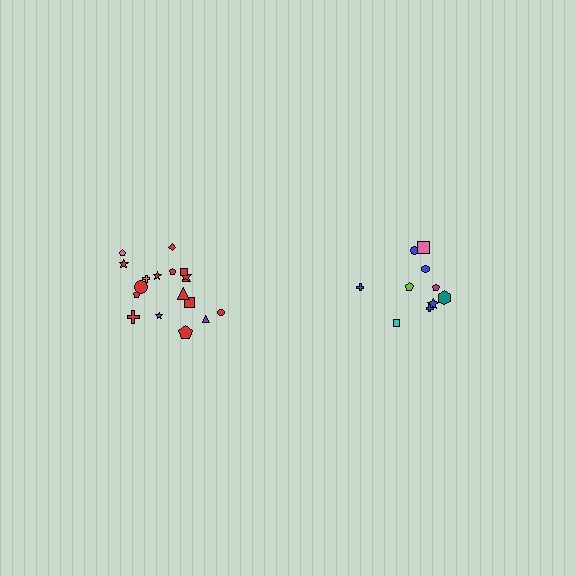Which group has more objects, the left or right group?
The left group.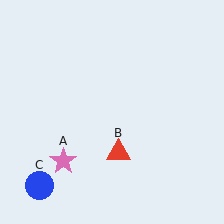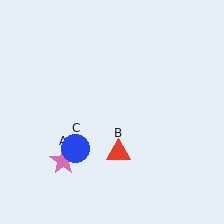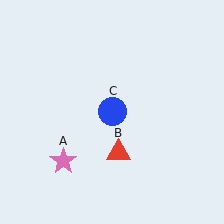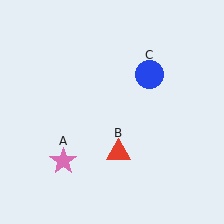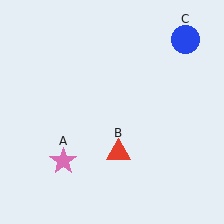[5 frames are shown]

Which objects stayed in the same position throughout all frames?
Pink star (object A) and red triangle (object B) remained stationary.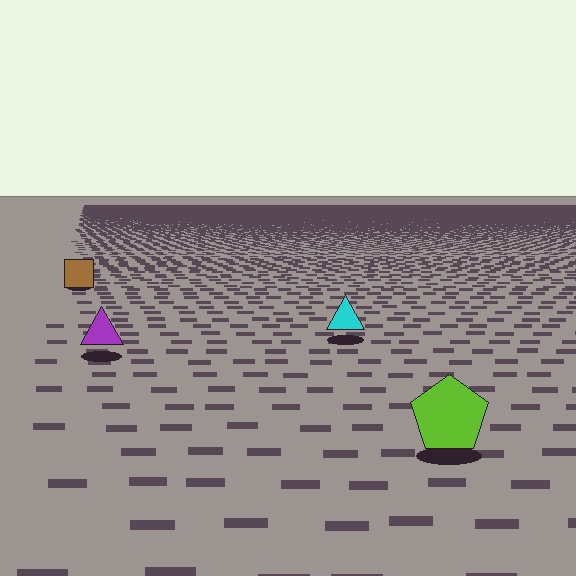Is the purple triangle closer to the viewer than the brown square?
Yes. The purple triangle is closer — you can tell from the texture gradient: the ground texture is coarser near it.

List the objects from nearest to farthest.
From nearest to farthest: the lime pentagon, the purple triangle, the cyan triangle, the brown square.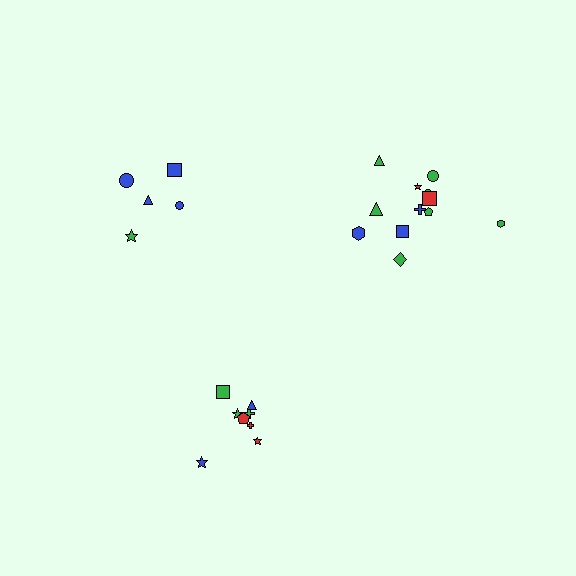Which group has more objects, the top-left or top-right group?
The top-right group.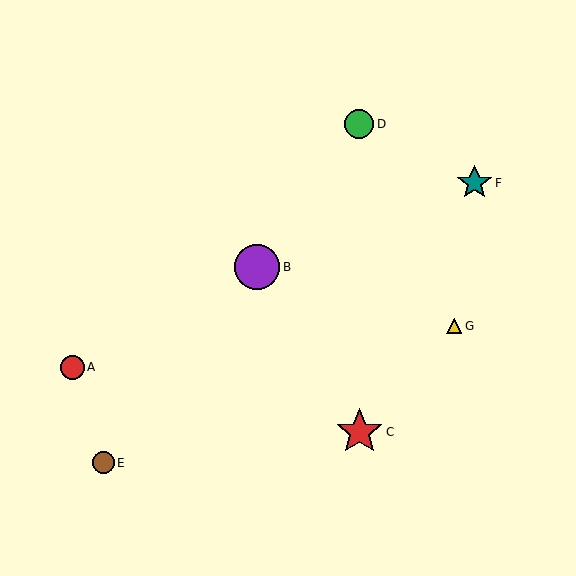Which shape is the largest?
The red star (labeled C) is the largest.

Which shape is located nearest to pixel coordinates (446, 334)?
The yellow triangle (labeled G) at (454, 326) is nearest to that location.